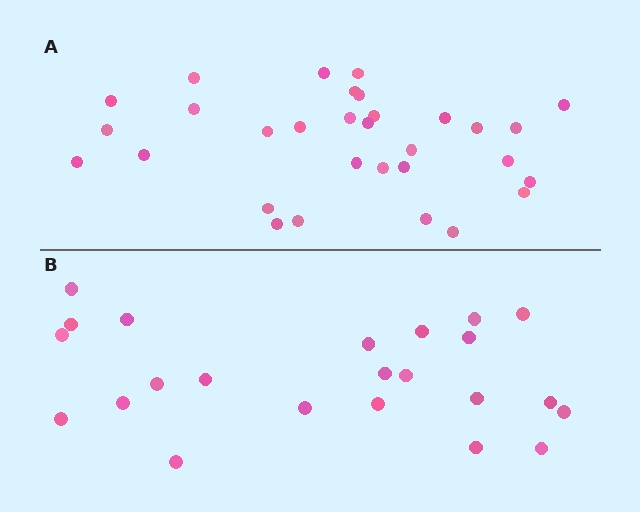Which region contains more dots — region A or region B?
Region A (the top region) has more dots.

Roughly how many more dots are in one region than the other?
Region A has roughly 8 or so more dots than region B.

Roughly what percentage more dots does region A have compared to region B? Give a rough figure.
About 35% more.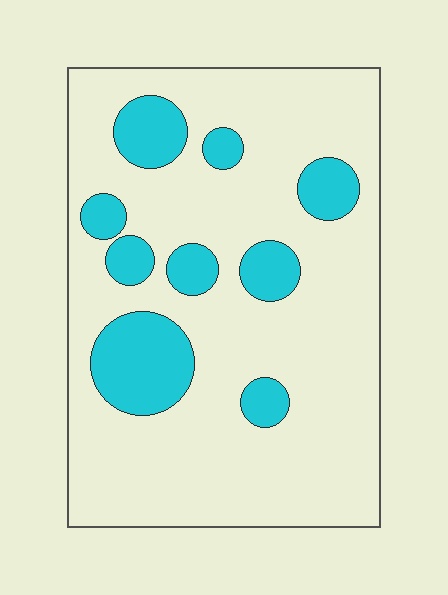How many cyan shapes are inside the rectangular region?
9.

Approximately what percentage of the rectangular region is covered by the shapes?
Approximately 20%.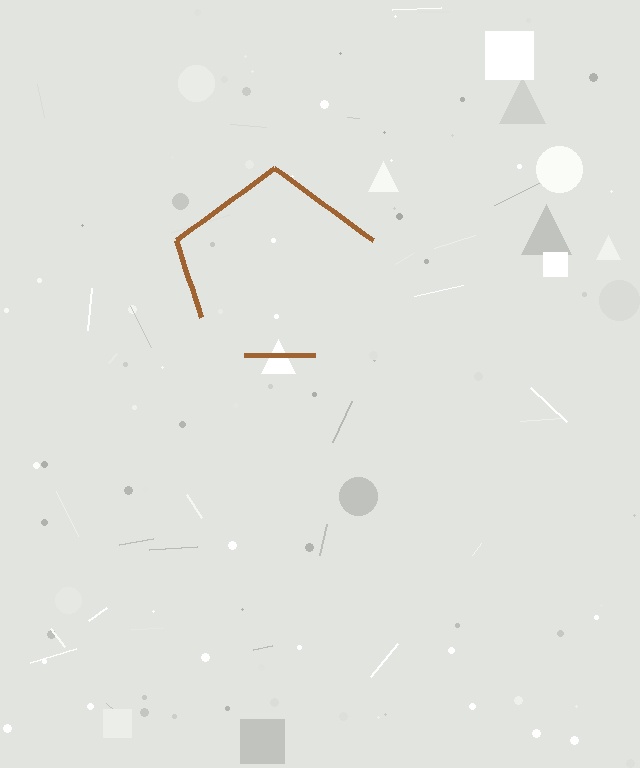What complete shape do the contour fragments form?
The contour fragments form a pentagon.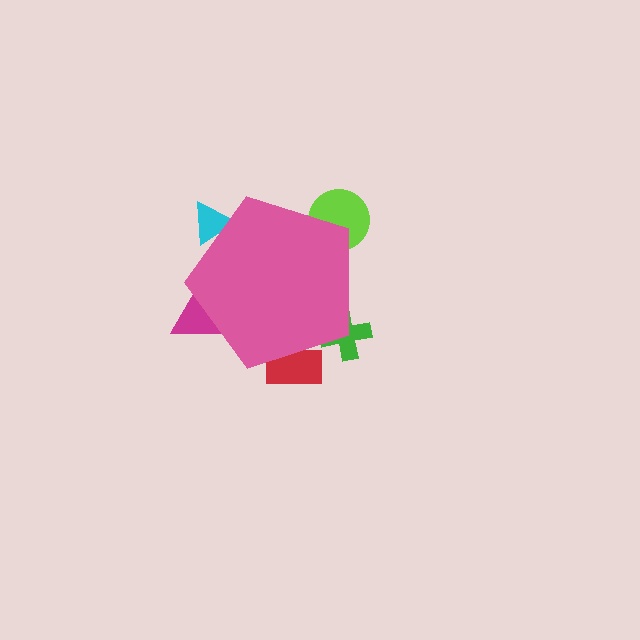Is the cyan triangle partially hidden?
Yes, the cyan triangle is partially hidden behind the pink pentagon.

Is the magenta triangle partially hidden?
Yes, the magenta triangle is partially hidden behind the pink pentagon.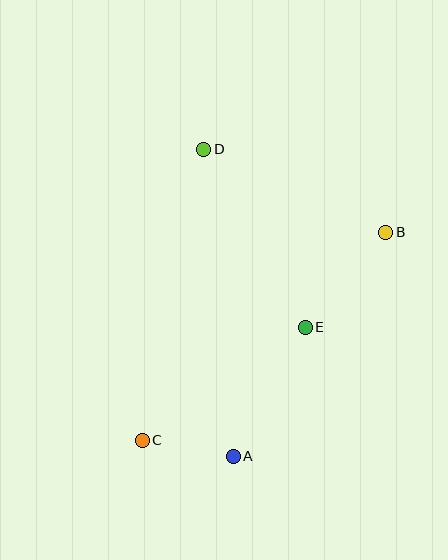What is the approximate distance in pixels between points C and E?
The distance between C and E is approximately 198 pixels.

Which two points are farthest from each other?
Points B and C are farthest from each other.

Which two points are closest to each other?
Points A and C are closest to each other.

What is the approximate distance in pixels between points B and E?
The distance between B and E is approximately 125 pixels.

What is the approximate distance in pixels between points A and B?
The distance between A and B is approximately 271 pixels.